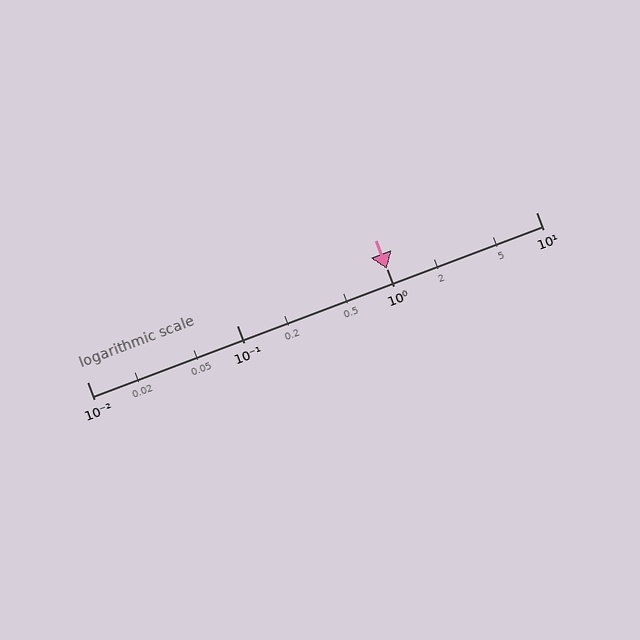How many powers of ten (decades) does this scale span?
The scale spans 3 decades, from 0.01 to 10.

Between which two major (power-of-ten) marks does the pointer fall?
The pointer is between 1 and 10.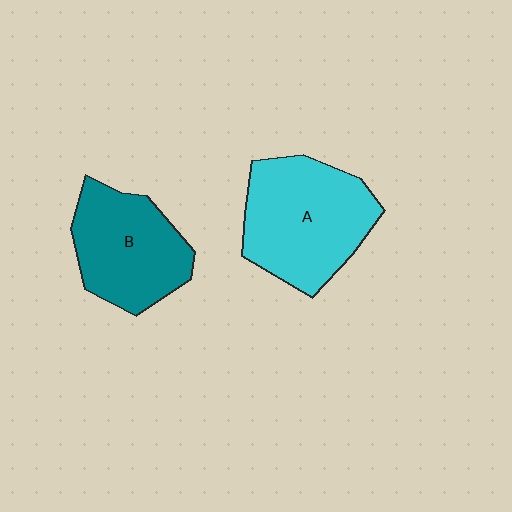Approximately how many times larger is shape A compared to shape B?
Approximately 1.2 times.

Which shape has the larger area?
Shape A (cyan).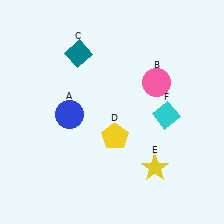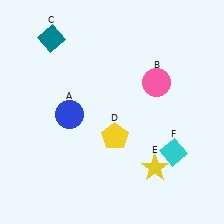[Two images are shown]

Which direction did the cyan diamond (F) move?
The cyan diamond (F) moved down.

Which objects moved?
The objects that moved are: the teal diamond (C), the cyan diamond (F).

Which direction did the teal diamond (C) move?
The teal diamond (C) moved left.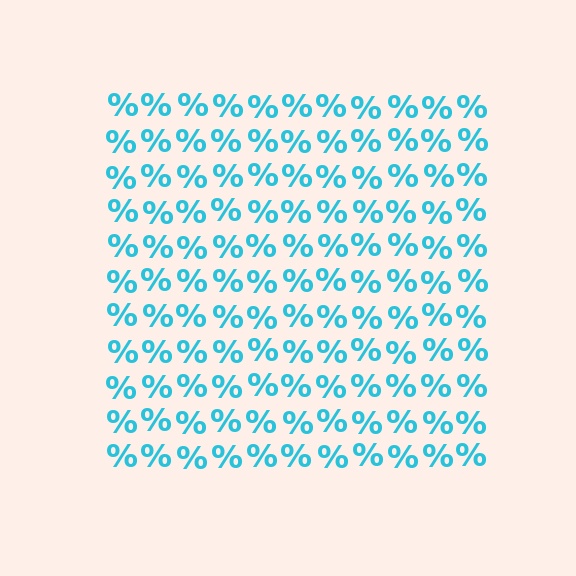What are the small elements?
The small elements are percent signs.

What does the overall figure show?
The overall figure shows a square.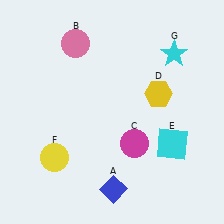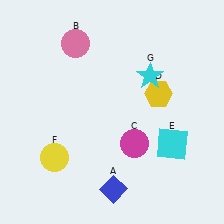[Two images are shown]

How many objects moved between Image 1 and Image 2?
1 object moved between the two images.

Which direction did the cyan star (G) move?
The cyan star (G) moved left.